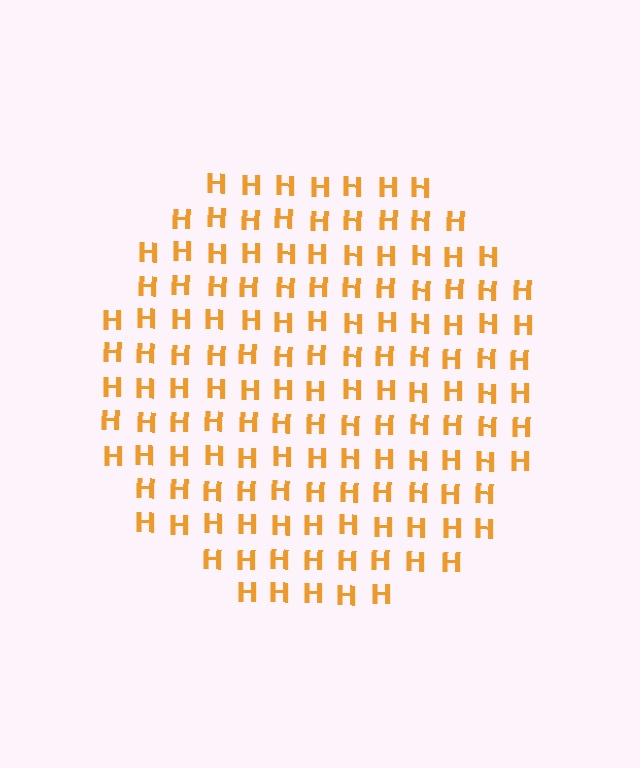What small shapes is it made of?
It is made of small letter H's.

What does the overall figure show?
The overall figure shows a circle.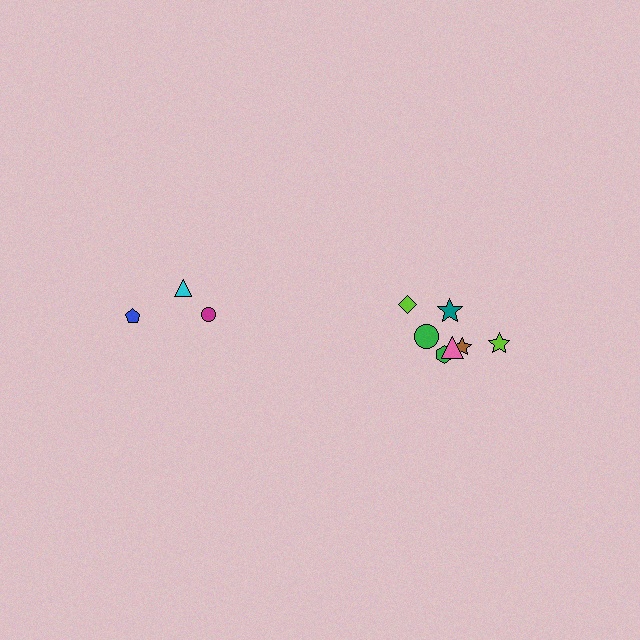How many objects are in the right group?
There are 7 objects.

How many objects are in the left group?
There are 3 objects.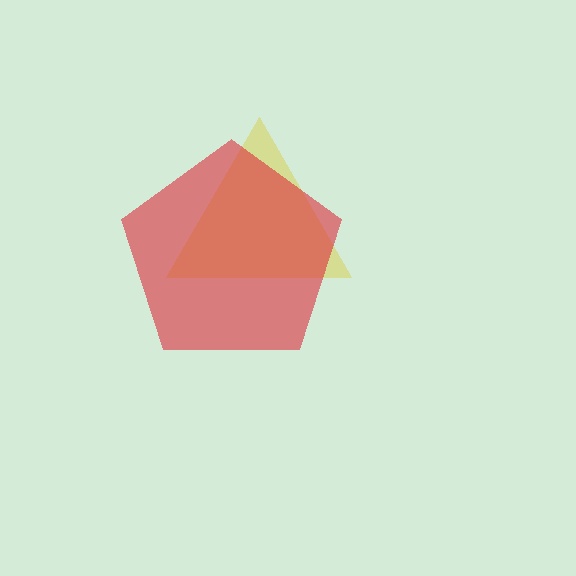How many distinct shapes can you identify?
There are 2 distinct shapes: a yellow triangle, a red pentagon.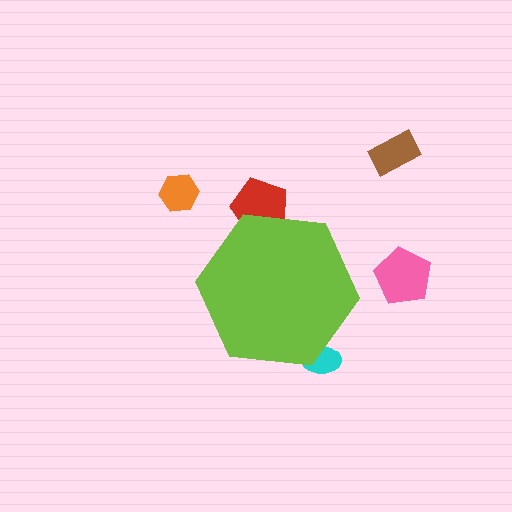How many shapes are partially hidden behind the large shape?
2 shapes are partially hidden.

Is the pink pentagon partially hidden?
No, the pink pentagon is fully visible.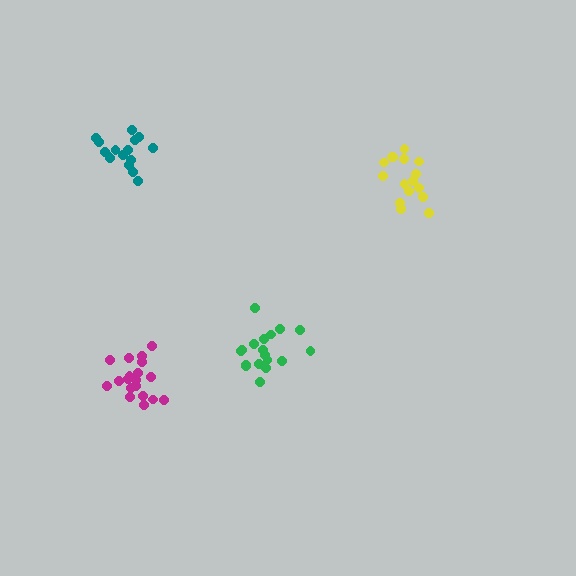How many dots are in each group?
Group 1: 19 dots, Group 2: 16 dots, Group 3: 16 dots, Group 4: 19 dots (70 total).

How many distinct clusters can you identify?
There are 4 distinct clusters.